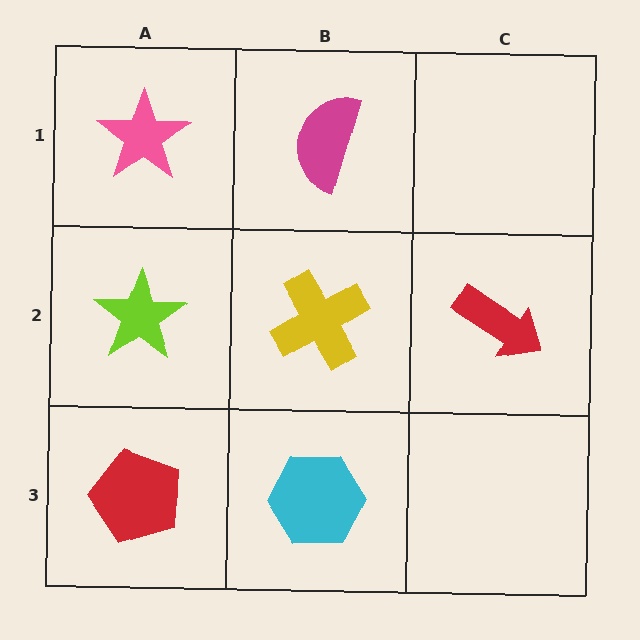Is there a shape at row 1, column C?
No, that cell is empty.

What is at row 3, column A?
A red pentagon.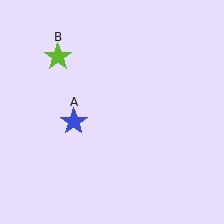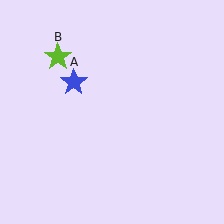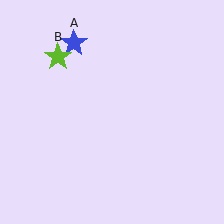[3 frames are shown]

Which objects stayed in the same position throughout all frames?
Lime star (object B) remained stationary.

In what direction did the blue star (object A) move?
The blue star (object A) moved up.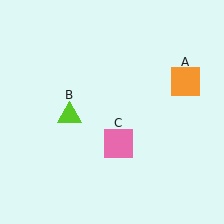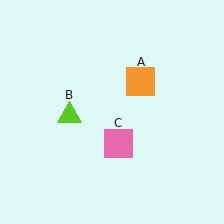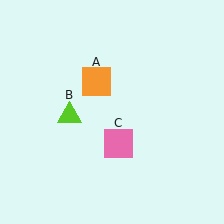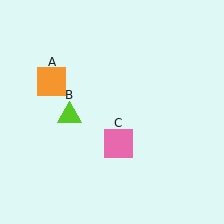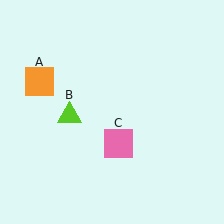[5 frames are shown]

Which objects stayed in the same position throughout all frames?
Lime triangle (object B) and pink square (object C) remained stationary.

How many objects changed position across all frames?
1 object changed position: orange square (object A).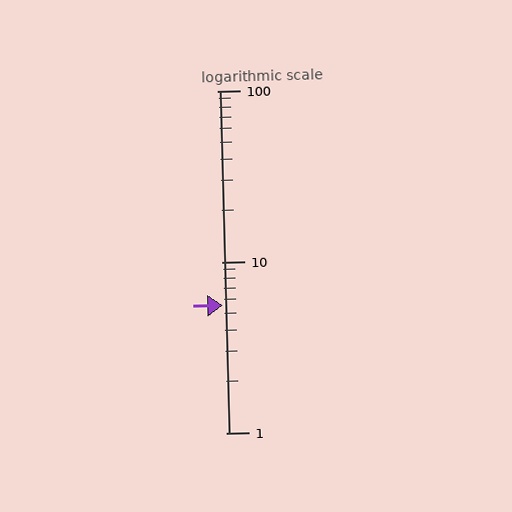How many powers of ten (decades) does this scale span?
The scale spans 2 decades, from 1 to 100.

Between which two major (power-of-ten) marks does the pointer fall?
The pointer is between 1 and 10.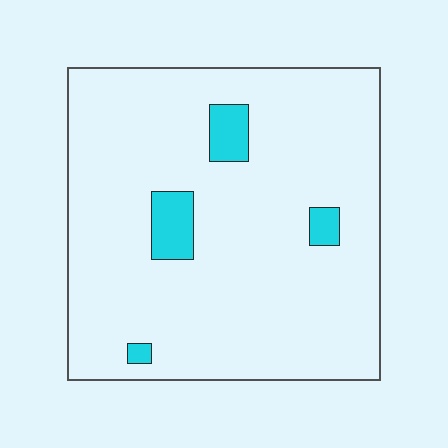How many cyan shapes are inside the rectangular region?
4.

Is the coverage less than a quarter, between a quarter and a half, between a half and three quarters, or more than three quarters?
Less than a quarter.